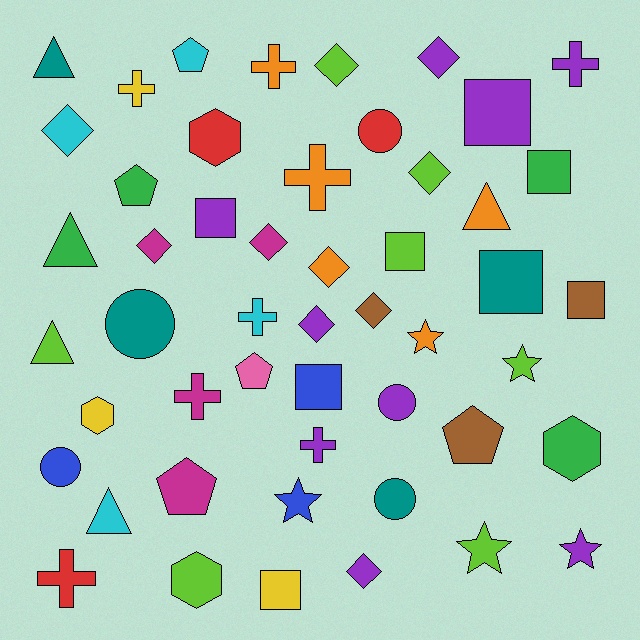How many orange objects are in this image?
There are 5 orange objects.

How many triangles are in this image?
There are 5 triangles.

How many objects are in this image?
There are 50 objects.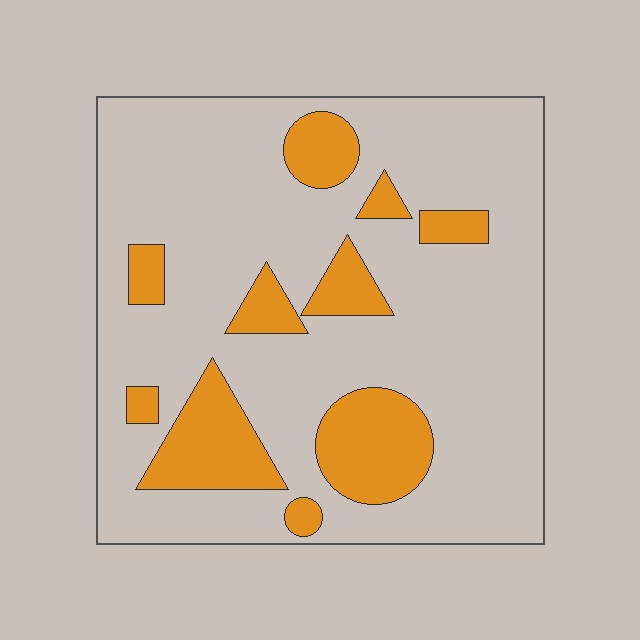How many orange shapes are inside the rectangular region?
10.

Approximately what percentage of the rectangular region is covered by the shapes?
Approximately 20%.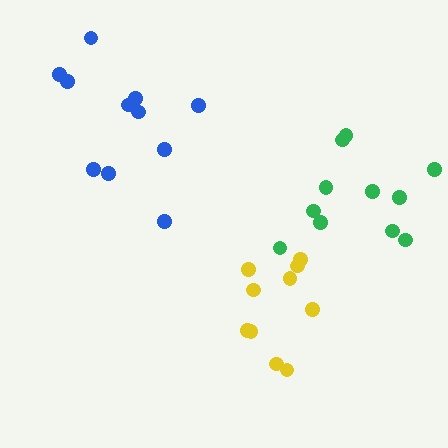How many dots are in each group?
Group 1: 11 dots, Group 2: 10 dots, Group 3: 11 dots (32 total).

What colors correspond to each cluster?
The clusters are colored: green, yellow, blue.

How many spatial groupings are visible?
There are 3 spatial groupings.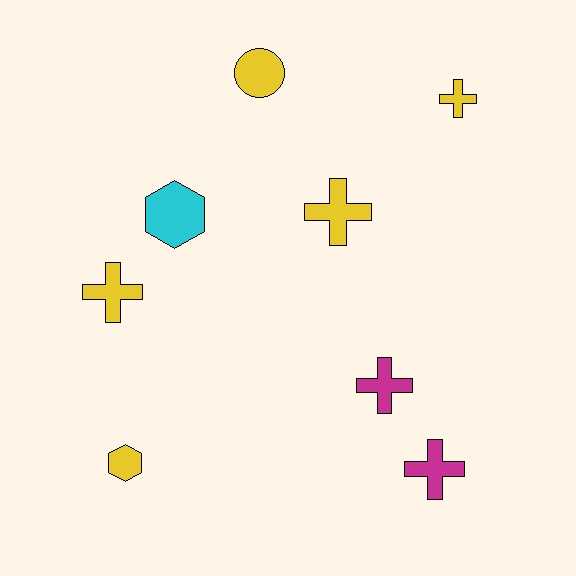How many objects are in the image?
There are 8 objects.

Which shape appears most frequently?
Cross, with 5 objects.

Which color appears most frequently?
Yellow, with 5 objects.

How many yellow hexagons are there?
There is 1 yellow hexagon.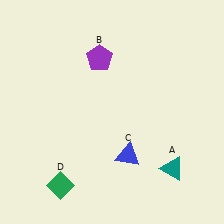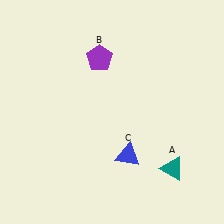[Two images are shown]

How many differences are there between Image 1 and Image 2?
There is 1 difference between the two images.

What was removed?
The green diamond (D) was removed in Image 2.